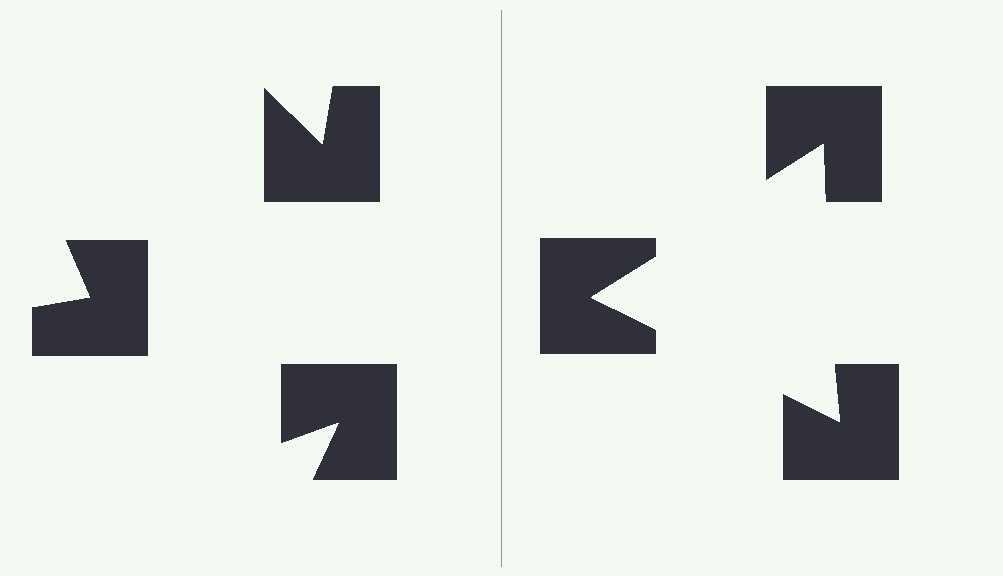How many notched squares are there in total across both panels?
6 — 3 on each side.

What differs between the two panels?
The notched squares are positioned identically on both sides; only the wedge orientations differ. On the right they align to a triangle; on the left they are misaligned.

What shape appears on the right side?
An illusory triangle.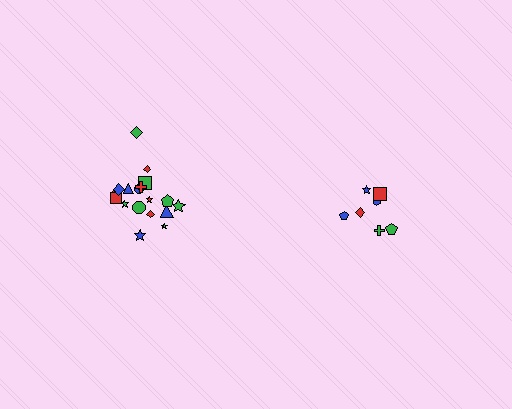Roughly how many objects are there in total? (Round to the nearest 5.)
Roughly 25 objects in total.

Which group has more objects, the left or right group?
The left group.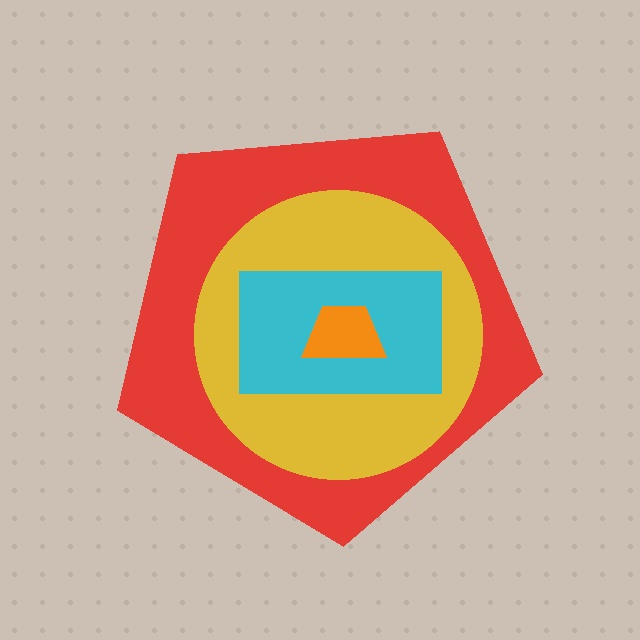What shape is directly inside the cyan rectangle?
The orange trapezoid.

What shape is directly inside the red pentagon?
The yellow circle.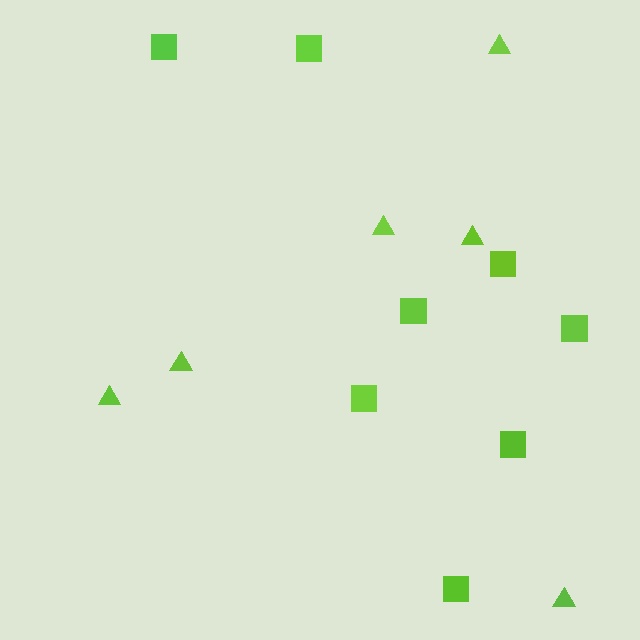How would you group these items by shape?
There are 2 groups: one group of squares (8) and one group of triangles (6).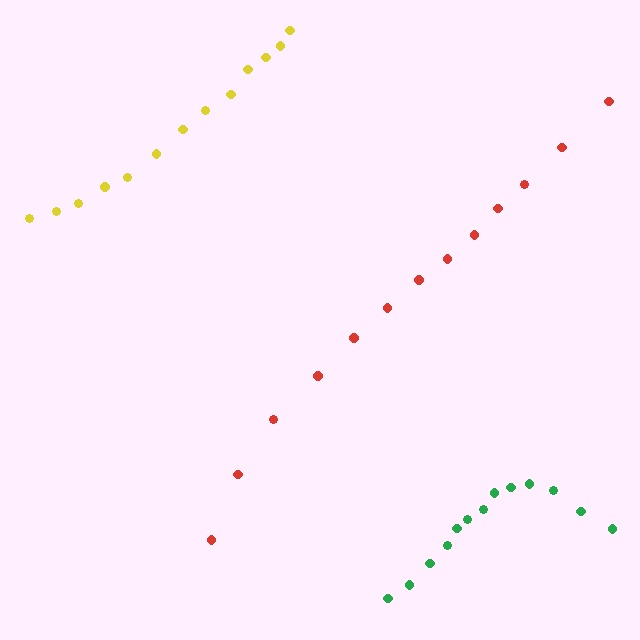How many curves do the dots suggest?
There are 3 distinct paths.